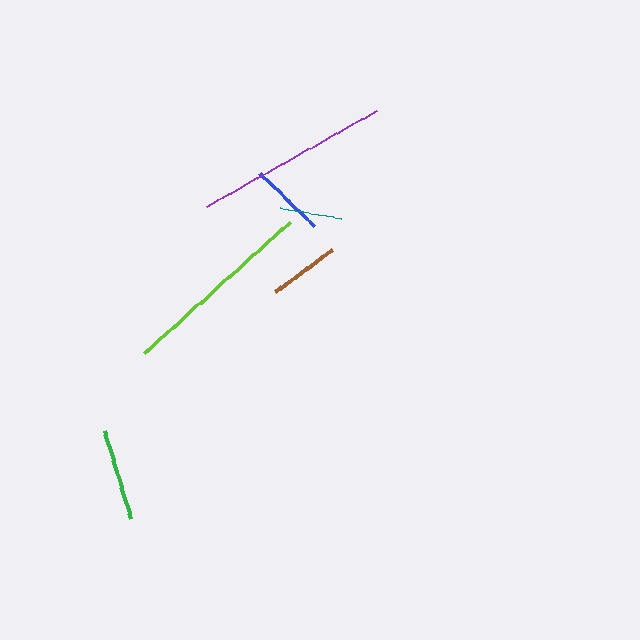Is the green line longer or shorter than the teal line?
The green line is longer than the teal line.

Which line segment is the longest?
The lime line is the longest at approximately 196 pixels.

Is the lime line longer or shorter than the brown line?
The lime line is longer than the brown line.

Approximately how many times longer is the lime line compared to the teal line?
The lime line is approximately 3.2 times the length of the teal line.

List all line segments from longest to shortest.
From longest to shortest: lime, purple, green, blue, brown, teal.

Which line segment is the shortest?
The teal line is the shortest at approximately 61 pixels.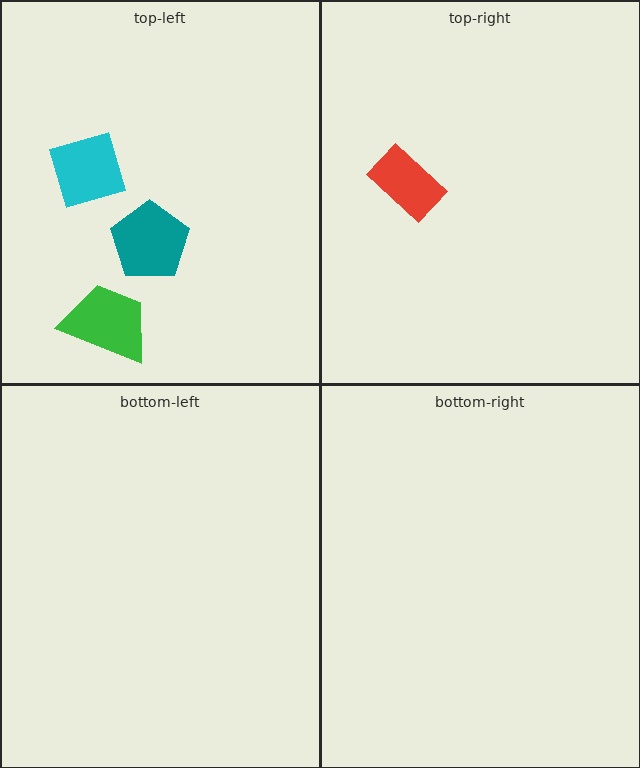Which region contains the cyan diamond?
The top-left region.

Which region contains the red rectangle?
The top-right region.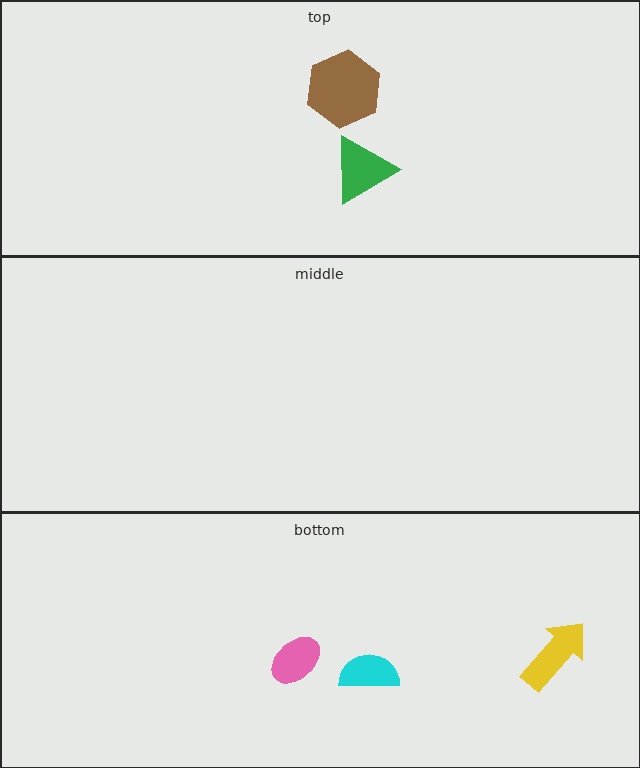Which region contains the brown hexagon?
The top region.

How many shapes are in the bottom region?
3.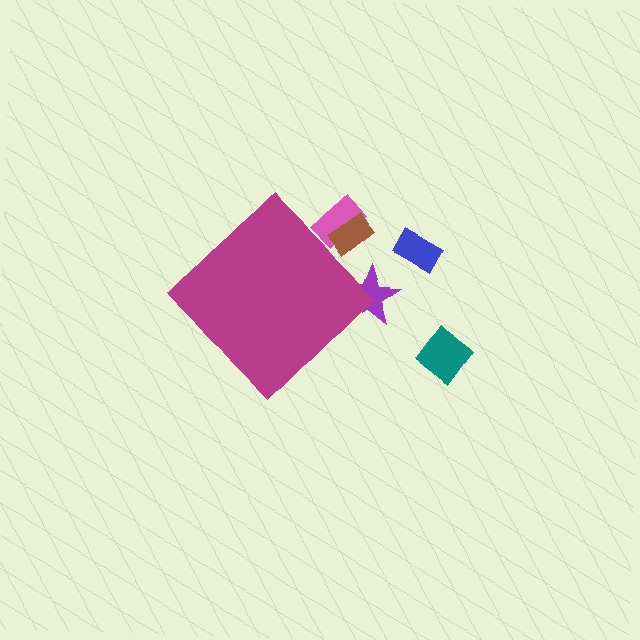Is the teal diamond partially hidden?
No, the teal diamond is fully visible.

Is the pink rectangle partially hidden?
Yes, the pink rectangle is partially hidden behind the magenta diamond.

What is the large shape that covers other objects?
A magenta diamond.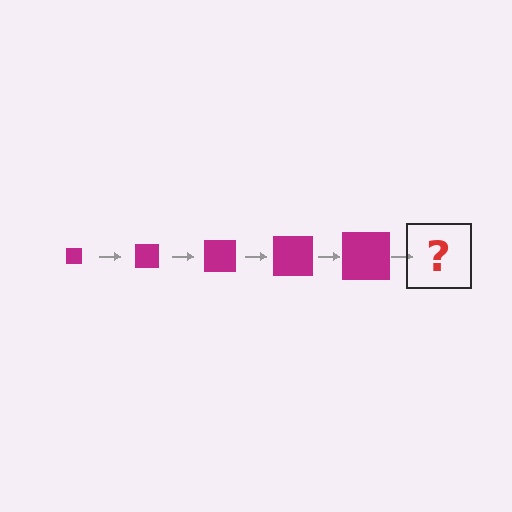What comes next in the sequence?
The next element should be a magenta square, larger than the previous one.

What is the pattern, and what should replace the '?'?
The pattern is that the square gets progressively larger each step. The '?' should be a magenta square, larger than the previous one.